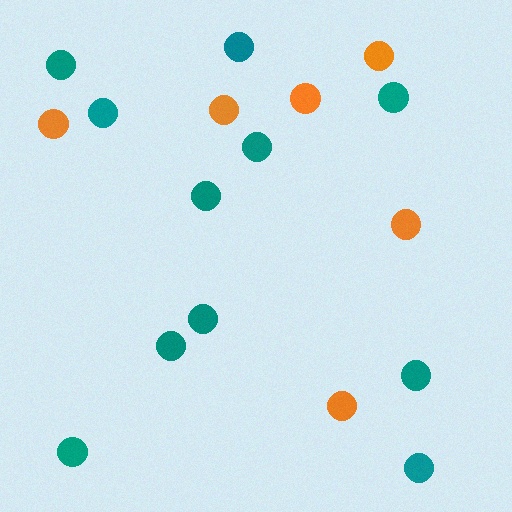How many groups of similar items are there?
There are 2 groups: one group of orange circles (6) and one group of teal circles (11).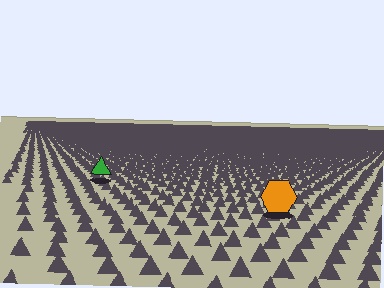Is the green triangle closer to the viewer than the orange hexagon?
No. The orange hexagon is closer — you can tell from the texture gradient: the ground texture is coarser near it.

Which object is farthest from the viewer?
The green triangle is farthest from the viewer. It appears smaller and the ground texture around it is denser.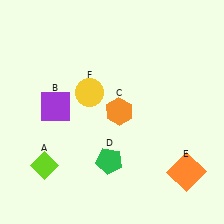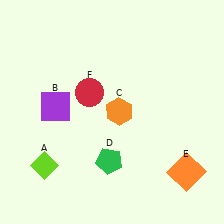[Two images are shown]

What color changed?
The circle (F) changed from yellow in Image 1 to red in Image 2.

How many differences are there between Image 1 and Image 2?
There is 1 difference between the two images.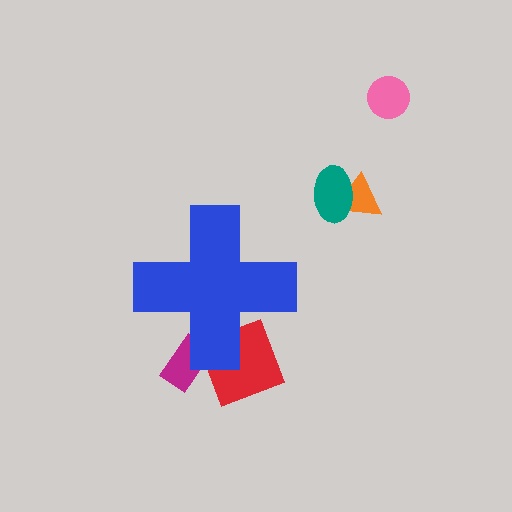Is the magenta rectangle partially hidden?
Yes, the magenta rectangle is partially hidden behind the blue cross.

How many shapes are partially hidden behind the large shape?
2 shapes are partially hidden.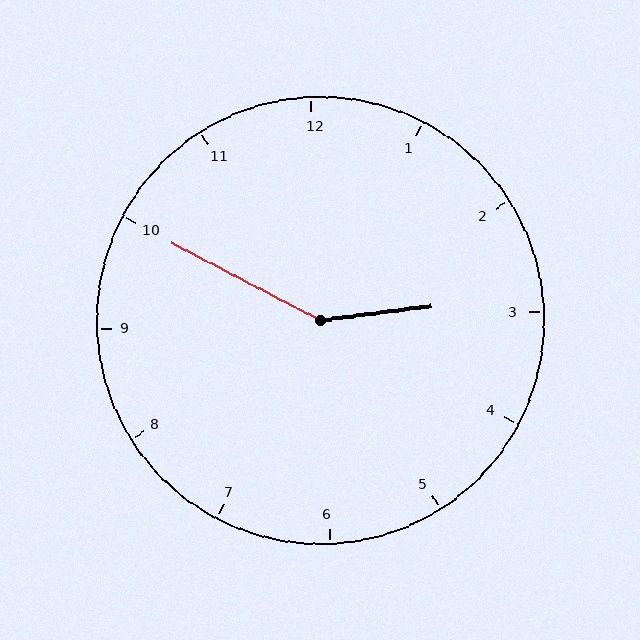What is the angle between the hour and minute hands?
Approximately 145 degrees.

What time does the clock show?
2:50.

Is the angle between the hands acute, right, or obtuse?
It is obtuse.